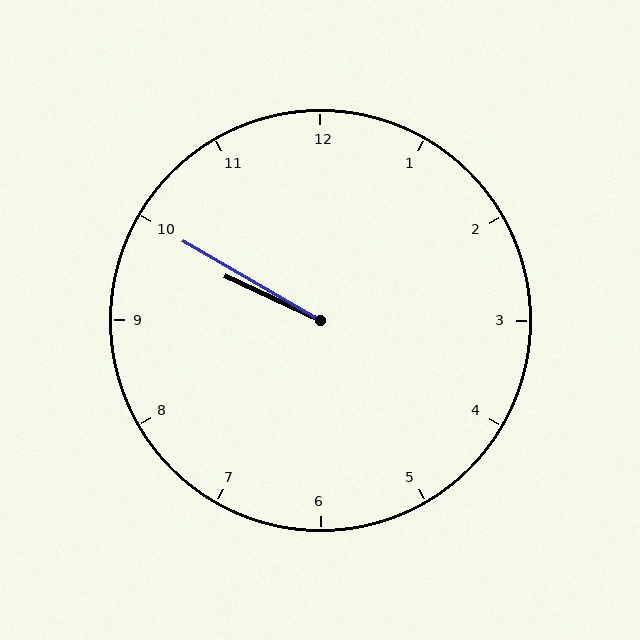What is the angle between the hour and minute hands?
Approximately 5 degrees.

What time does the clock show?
9:50.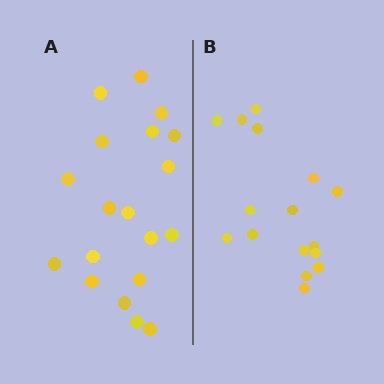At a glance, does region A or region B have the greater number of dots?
Region A (the left region) has more dots.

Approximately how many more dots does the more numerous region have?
Region A has just a few more — roughly 2 or 3 more dots than region B.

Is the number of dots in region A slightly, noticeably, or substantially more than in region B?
Region A has only slightly more — the two regions are fairly close. The ratio is roughly 1.2 to 1.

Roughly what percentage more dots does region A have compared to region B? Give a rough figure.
About 20% more.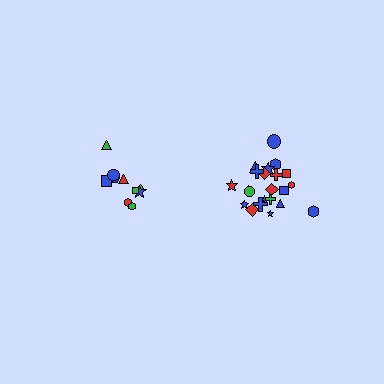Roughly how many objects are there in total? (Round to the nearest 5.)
Roughly 30 objects in total.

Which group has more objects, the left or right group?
The right group.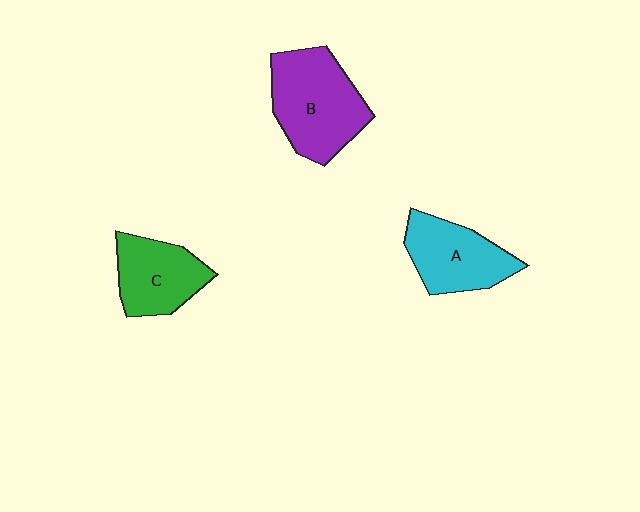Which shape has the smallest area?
Shape C (green).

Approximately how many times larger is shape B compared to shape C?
Approximately 1.4 times.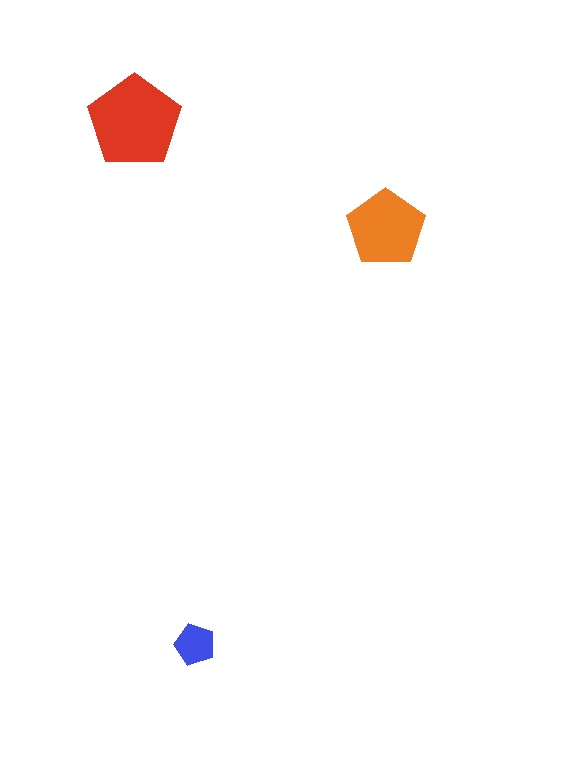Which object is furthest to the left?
The red pentagon is leftmost.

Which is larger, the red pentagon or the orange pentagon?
The red one.